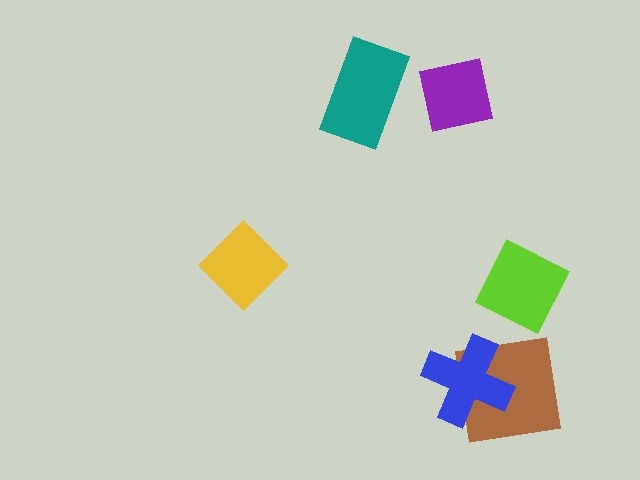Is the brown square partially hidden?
Yes, it is partially covered by another shape.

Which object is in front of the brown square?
The blue cross is in front of the brown square.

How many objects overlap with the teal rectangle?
0 objects overlap with the teal rectangle.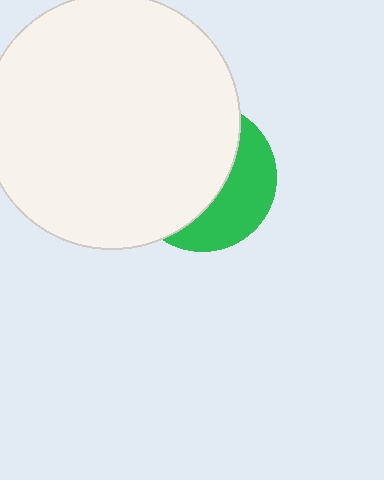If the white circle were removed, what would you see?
You would see the complete green circle.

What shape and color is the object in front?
The object in front is a white circle.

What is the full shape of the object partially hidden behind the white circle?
The partially hidden object is a green circle.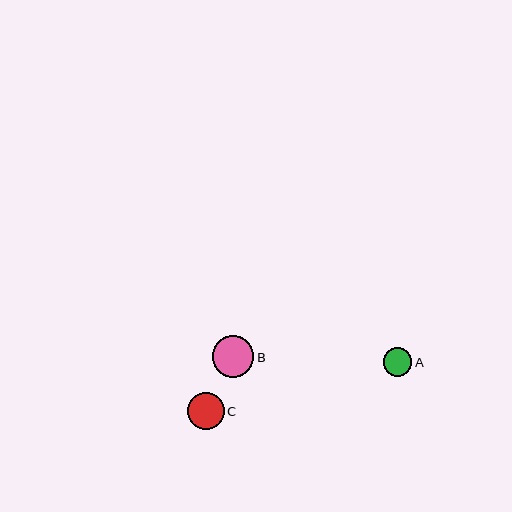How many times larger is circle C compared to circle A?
Circle C is approximately 1.3 times the size of circle A.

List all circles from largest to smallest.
From largest to smallest: B, C, A.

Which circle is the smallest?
Circle A is the smallest with a size of approximately 29 pixels.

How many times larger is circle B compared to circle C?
Circle B is approximately 1.1 times the size of circle C.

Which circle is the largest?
Circle B is the largest with a size of approximately 42 pixels.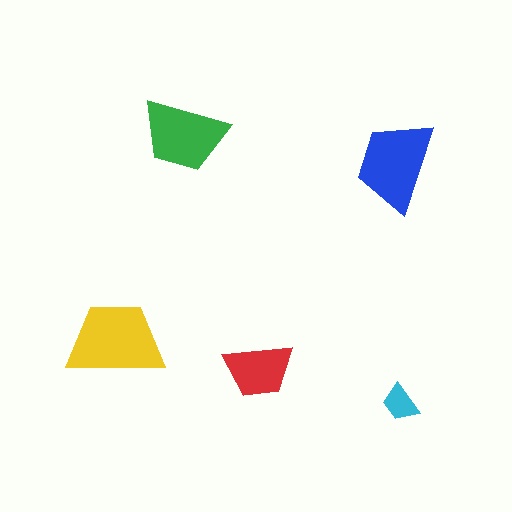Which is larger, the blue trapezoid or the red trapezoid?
The blue one.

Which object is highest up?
The green trapezoid is topmost.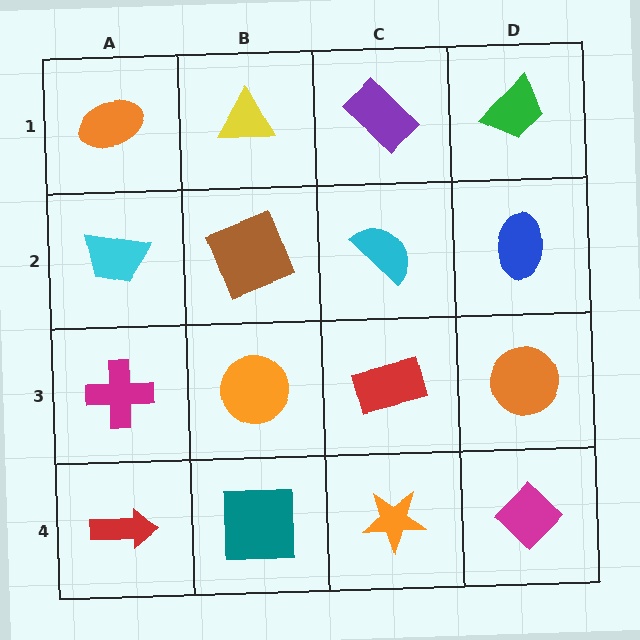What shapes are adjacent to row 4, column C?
A red rectangle (row 3, column C), a teal square (row 4, column B), a magenta diamond (row 4, column D).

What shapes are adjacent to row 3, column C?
A cyan semicircle (row 2, column C), an orange star (row 4, column C), an orange circle (row 3, column B), an orange circle (row 3, column D).